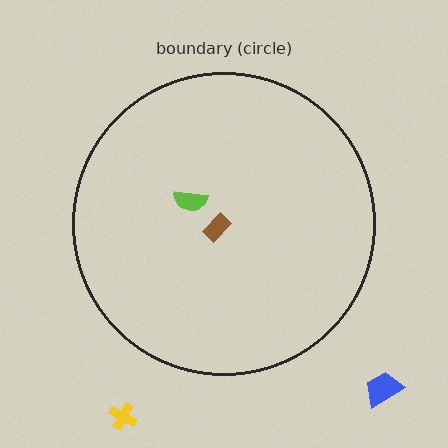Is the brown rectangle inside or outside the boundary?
Inside.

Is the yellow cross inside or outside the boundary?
Outside.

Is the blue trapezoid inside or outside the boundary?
Outside.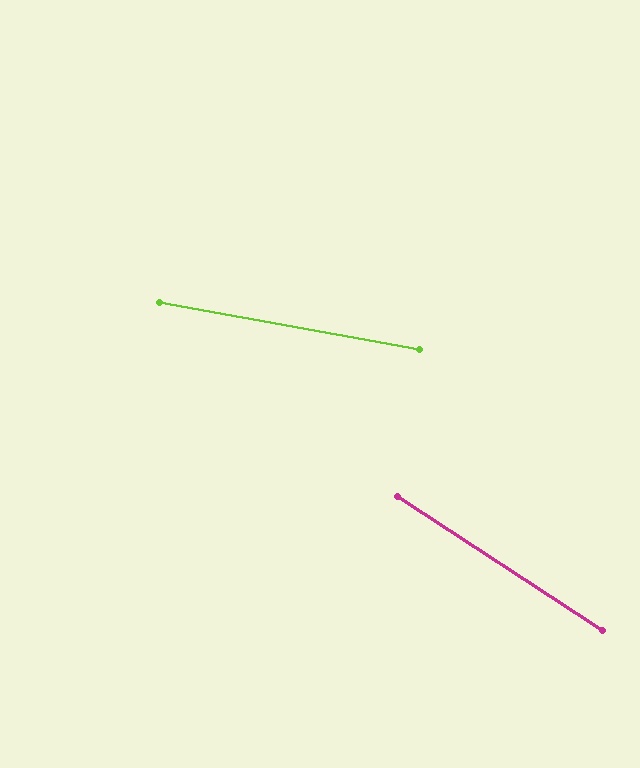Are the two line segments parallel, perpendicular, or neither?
Neither parallel nor perpendicular — they differ by about 23°.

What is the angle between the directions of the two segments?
Approximately 23 degrees.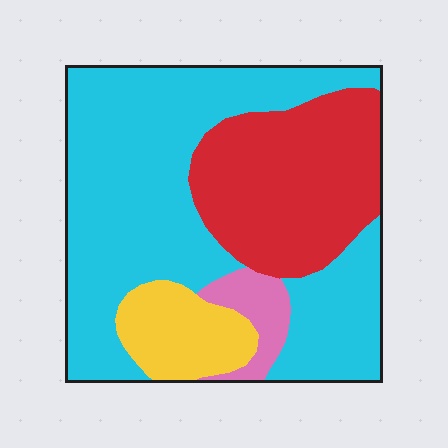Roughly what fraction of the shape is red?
Red covers 28% of the shape.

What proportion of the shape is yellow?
Yellow covers 10% of the shape.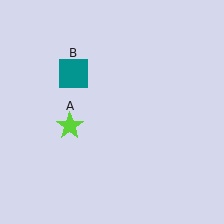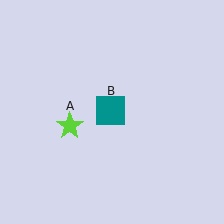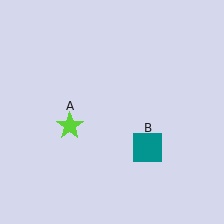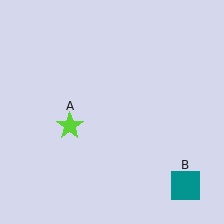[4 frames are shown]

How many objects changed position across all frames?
1 object changed position: teal square (object B).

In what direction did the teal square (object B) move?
The teal square (object B) moved down and to the right.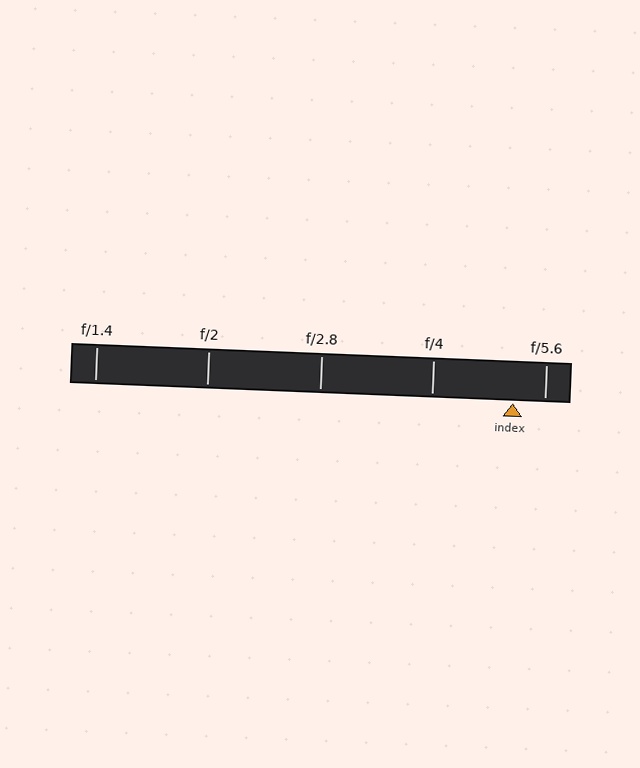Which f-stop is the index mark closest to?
The index mark is closest to f/5.6.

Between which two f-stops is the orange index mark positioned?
The index mark is between f/4 and f/5.6.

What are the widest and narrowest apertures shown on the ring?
The widest aperture shown is f/1.4 and the narrowest is f/5.6.